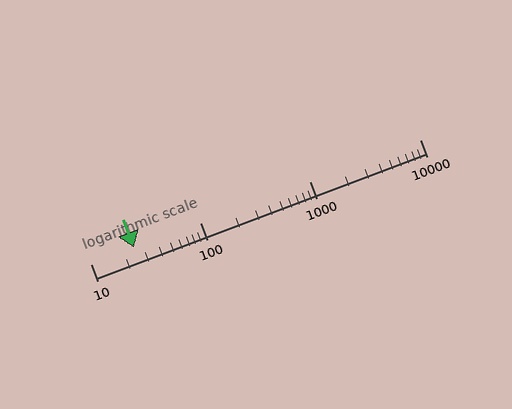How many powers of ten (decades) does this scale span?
The scale spans 3 decades, from 10 to 10000.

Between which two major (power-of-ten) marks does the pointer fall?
The pointer is between 10 and 100.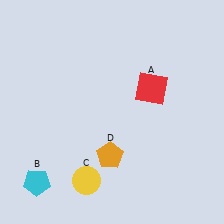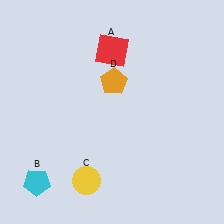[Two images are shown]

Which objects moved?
The objects that moved are: the red square (A), the orange pentagon (D).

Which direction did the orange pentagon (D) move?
The orange pentagon (D) moved up.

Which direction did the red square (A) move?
The red square (A) moved left.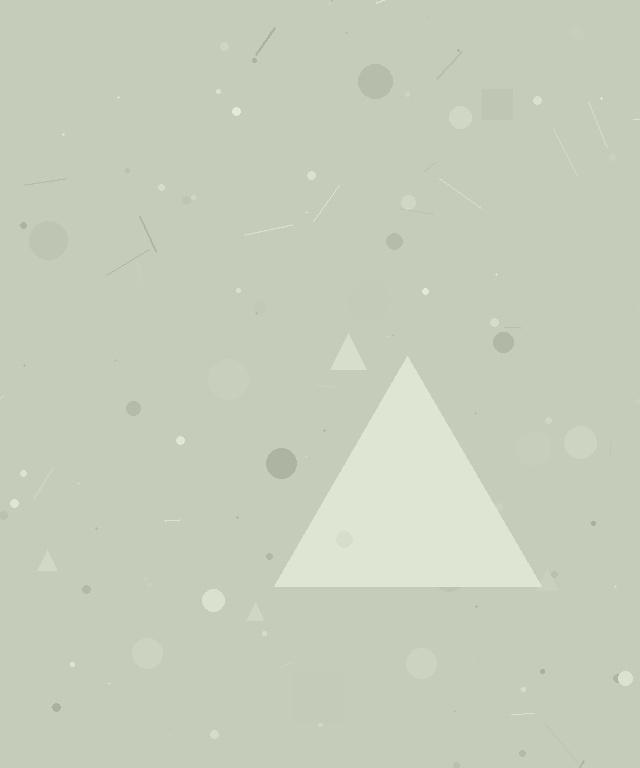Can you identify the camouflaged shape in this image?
The camouflaged shape is a triangle.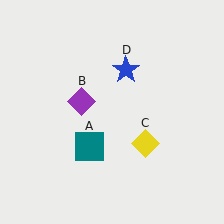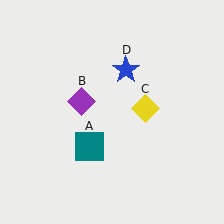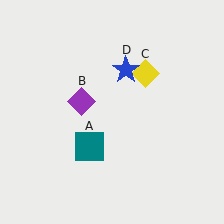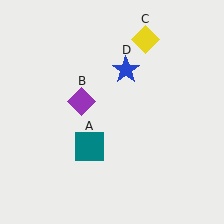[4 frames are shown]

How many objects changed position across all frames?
1 object changed position: yellow diamond (object C).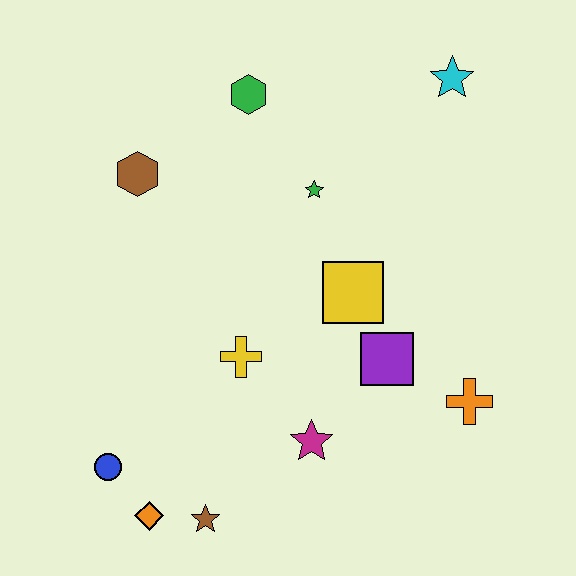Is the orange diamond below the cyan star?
Yes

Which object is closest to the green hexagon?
The green star is closest to the green hexagon.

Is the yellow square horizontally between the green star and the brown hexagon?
No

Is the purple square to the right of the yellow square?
Yes